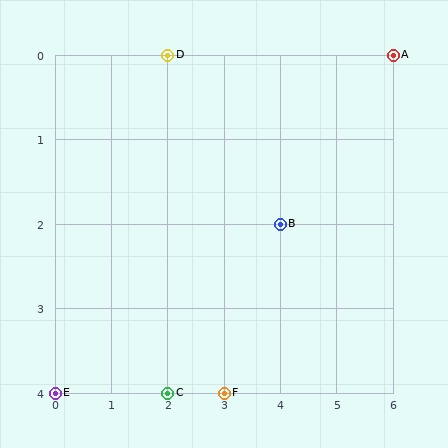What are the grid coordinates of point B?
Point B is at grid coordinates (4, 2).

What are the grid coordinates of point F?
Point F is at grid coordinates (3, 4).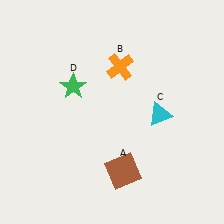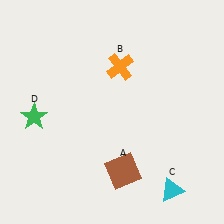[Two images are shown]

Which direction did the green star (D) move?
The green star (D) moved left.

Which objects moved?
The objects that moved are: the cyan triangle (C), the green star (D).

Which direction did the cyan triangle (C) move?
The cyan triangle (C) moved down.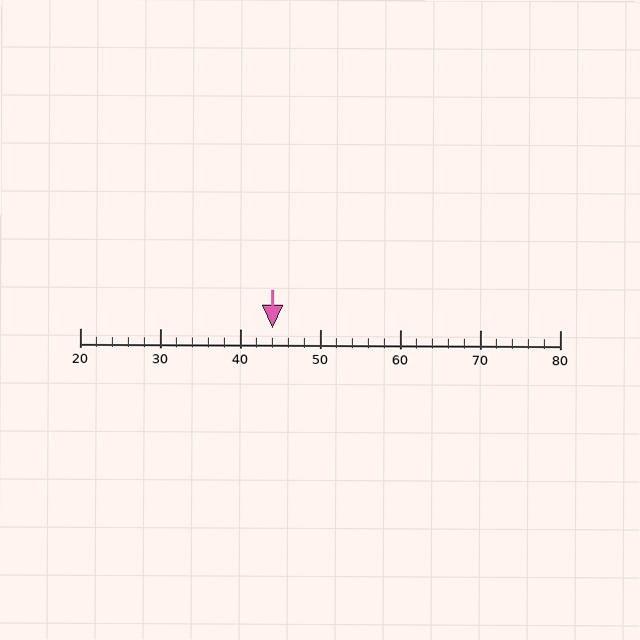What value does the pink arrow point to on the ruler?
The pink arrow points to approximately 44.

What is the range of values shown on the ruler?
The ruler shows values from 20 to 80.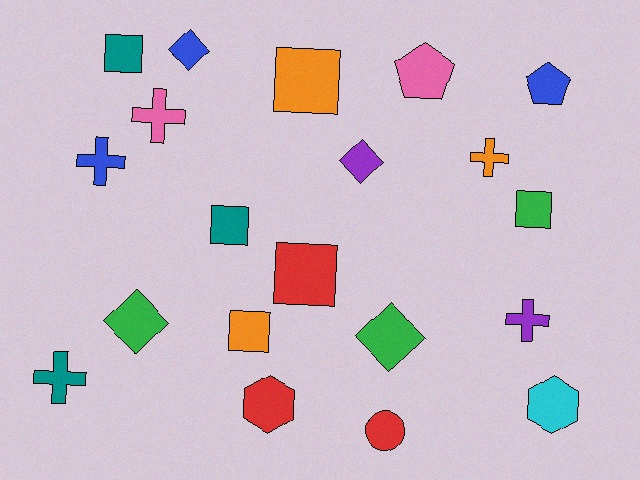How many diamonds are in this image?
There are 4 diamonds.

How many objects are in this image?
There are 20 objects.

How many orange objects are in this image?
There are 3 orange objects.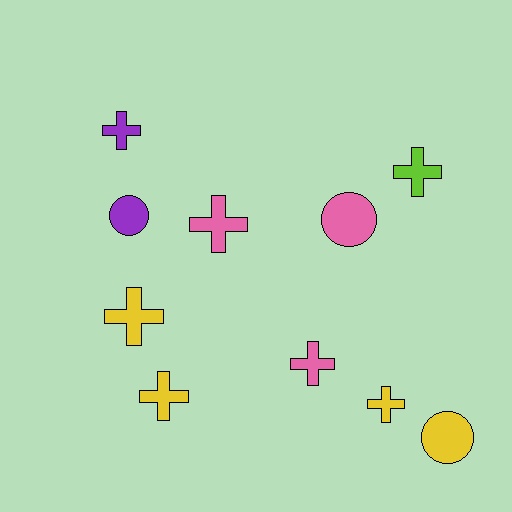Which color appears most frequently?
Yellow, with 4 objects.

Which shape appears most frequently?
Cross, with 7 objects.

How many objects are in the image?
There are 10 objects.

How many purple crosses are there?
There is 1 purple cross.